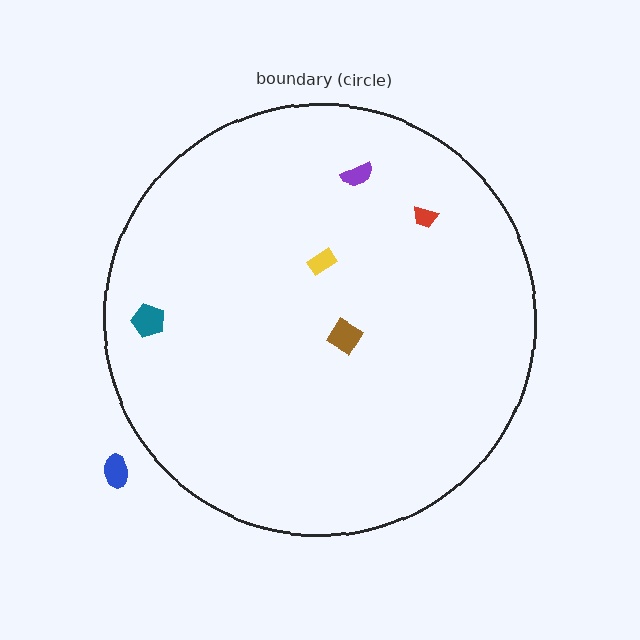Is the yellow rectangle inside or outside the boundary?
Inside.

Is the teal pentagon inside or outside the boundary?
Inside.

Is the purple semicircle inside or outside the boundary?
Inside.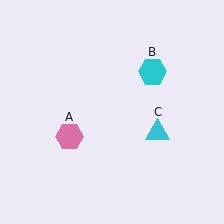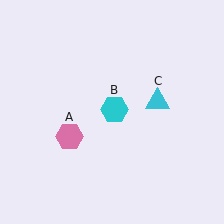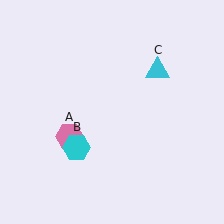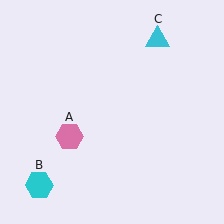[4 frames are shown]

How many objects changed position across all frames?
2 objects changed position: cyan hexagon (object B), cyan triangle (object C).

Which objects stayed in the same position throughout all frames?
Pink hexagon (object A) remained stationary.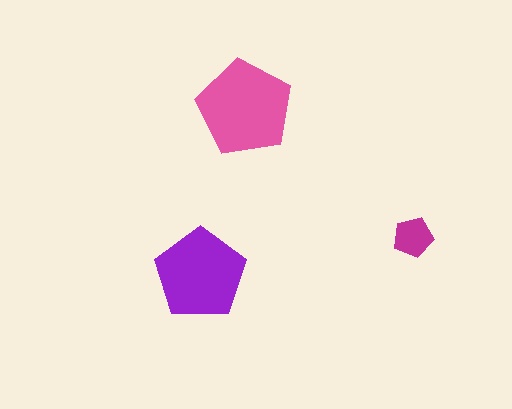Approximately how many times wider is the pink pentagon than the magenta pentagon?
About 2.5 times wider.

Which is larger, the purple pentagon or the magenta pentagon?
The purple one.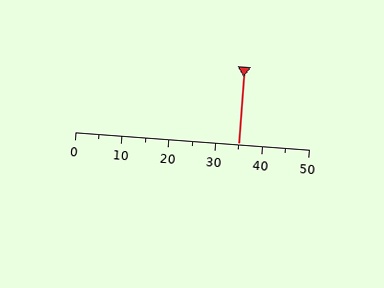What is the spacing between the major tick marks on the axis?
The major ticks are spaced 10 apart.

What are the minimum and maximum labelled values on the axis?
The axis runs from 0 to 50.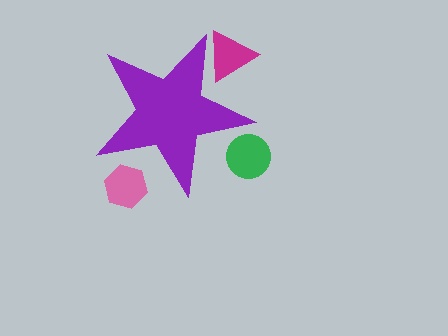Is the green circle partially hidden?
Yes, the green circle is partially hidden behind the purple star.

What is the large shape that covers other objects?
A purple star.